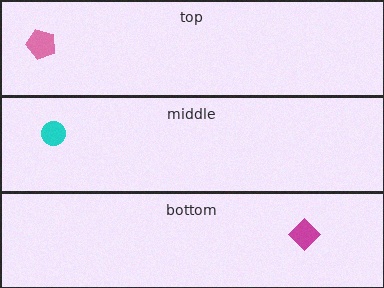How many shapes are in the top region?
1.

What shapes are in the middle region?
The cyan circle.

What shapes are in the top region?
The pink pentagon.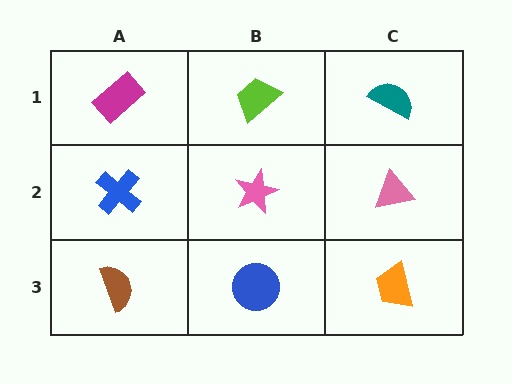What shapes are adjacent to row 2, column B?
A lime trapezoid (row 1, column B), a blue circle (row 3, column B), a blue cross (row 2, column A), a pink triangle (row 2, column C).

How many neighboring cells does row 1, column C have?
2.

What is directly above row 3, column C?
A pink triangle.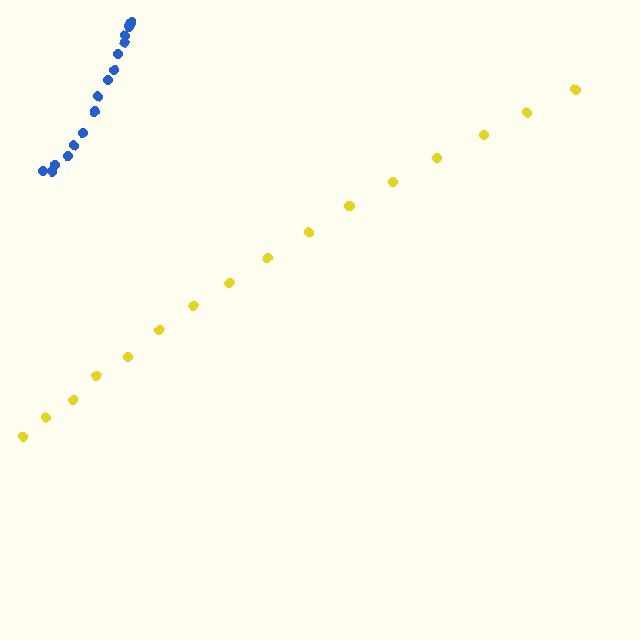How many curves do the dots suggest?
There are 2 distinct paths.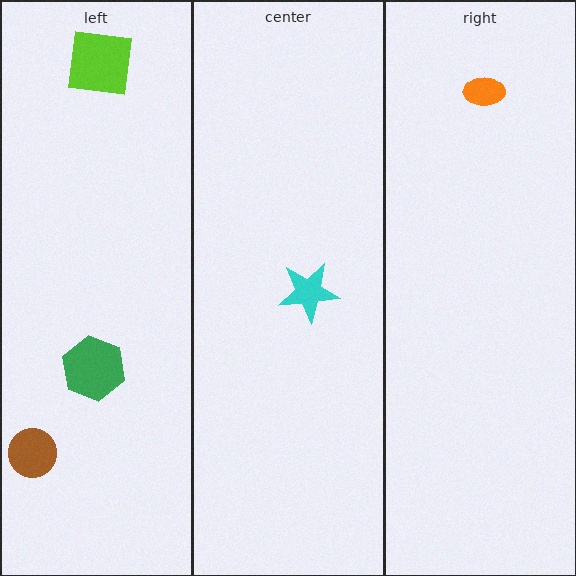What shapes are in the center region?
The cyan star.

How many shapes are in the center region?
1.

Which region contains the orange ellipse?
The right region.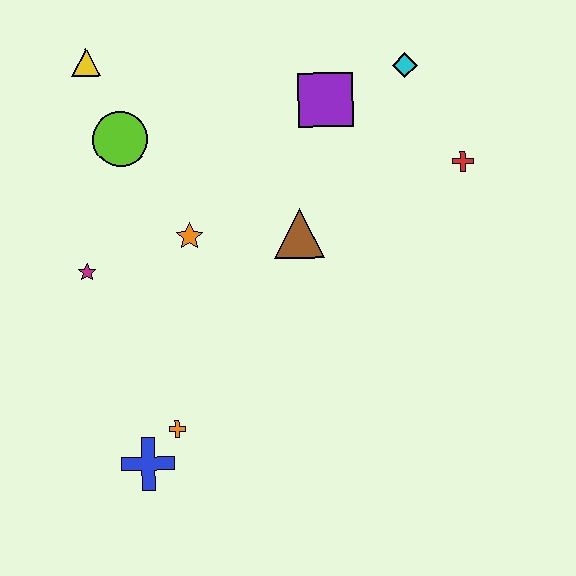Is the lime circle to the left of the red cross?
Yes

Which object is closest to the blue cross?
The orange cross is closest to the blue cross.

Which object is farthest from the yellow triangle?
The blue cross is farthest from the yellow triangle.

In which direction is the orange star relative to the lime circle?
The orange star is below the lime circle.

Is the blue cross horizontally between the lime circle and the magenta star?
No